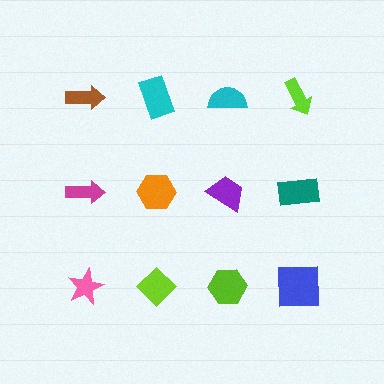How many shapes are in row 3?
4 shapes.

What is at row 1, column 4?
A lime arrow.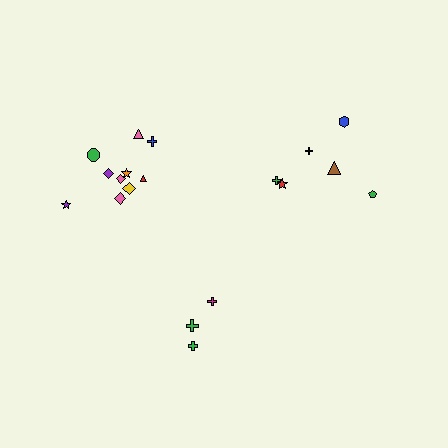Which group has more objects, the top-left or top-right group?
The top-left group.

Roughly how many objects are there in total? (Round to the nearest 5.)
Roughly 20 objects in total.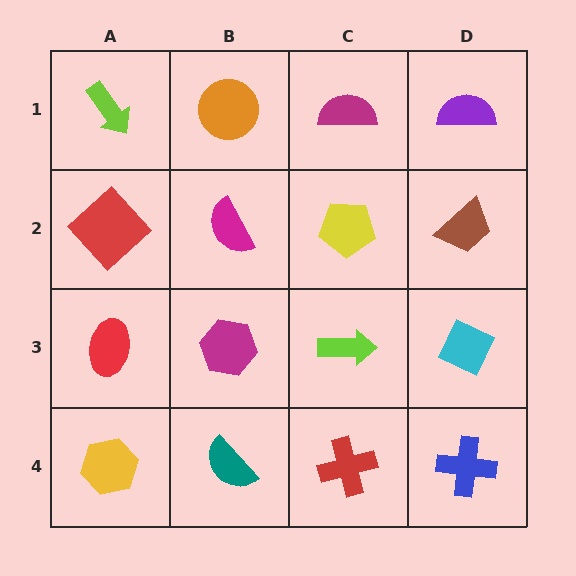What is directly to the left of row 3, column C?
A magenta hexagon.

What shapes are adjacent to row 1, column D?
A brown trapezoid (row 2, column D), a magenta semicircle (row 1, column C).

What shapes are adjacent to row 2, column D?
A purple semicircle (row 1, column D), a cyan diamond (row 3, column D), a yellow pentagon (row 2, column C).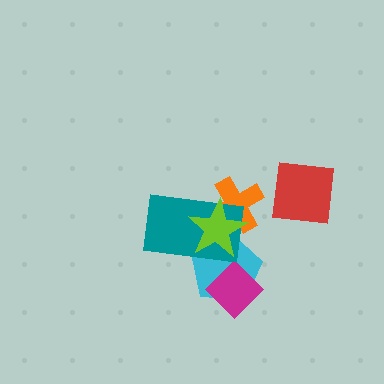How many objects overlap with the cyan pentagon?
3 objects overlap with the cyan pentagon.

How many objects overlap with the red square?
0 objects overlap with the red square.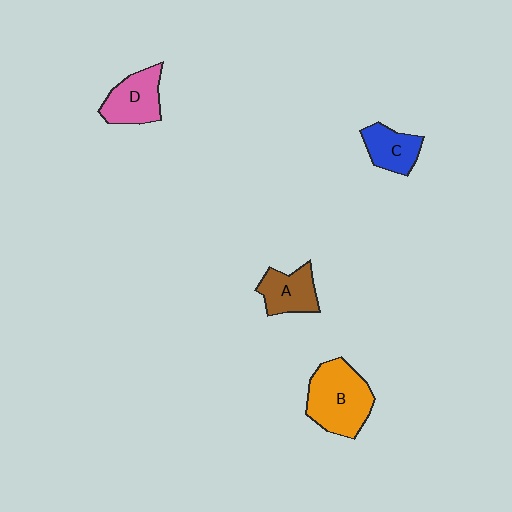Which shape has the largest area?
Shape B (orange).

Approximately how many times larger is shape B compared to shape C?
Approximately 1.8 times.